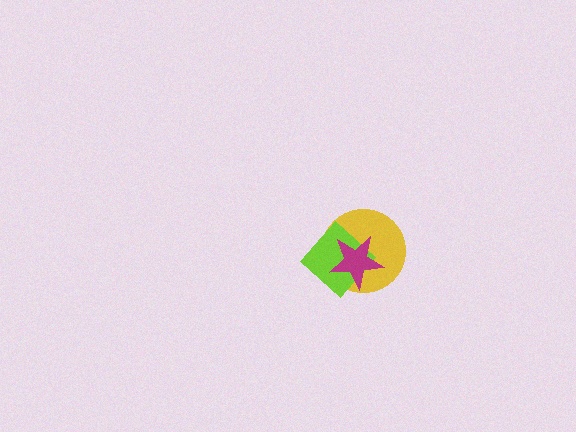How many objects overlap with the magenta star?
2 objects overlap with the magenta star.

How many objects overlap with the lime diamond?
2 objects overlap with the lime diamond.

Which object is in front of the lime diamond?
The magenta star is in front of the lime diamond.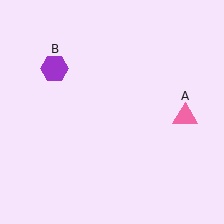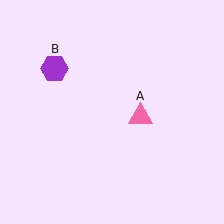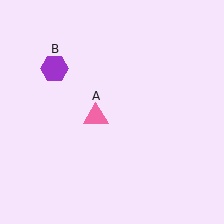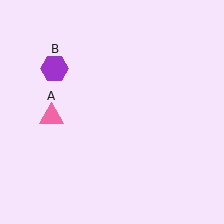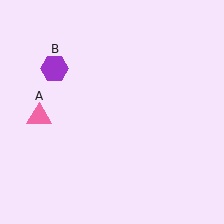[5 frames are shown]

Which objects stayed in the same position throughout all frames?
Purple hexagon (object B) remained stationary.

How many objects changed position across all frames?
1 object changed position: pink triangle (object A).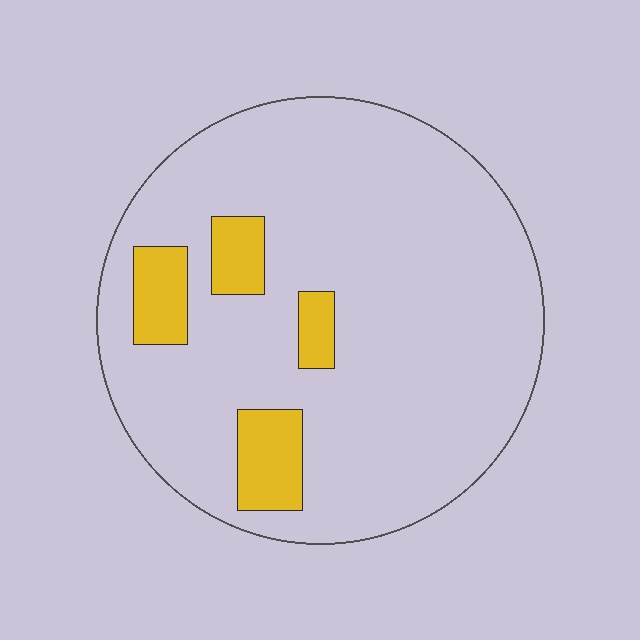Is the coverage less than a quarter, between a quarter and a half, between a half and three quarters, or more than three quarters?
Less than a quarter.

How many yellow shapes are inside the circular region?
4.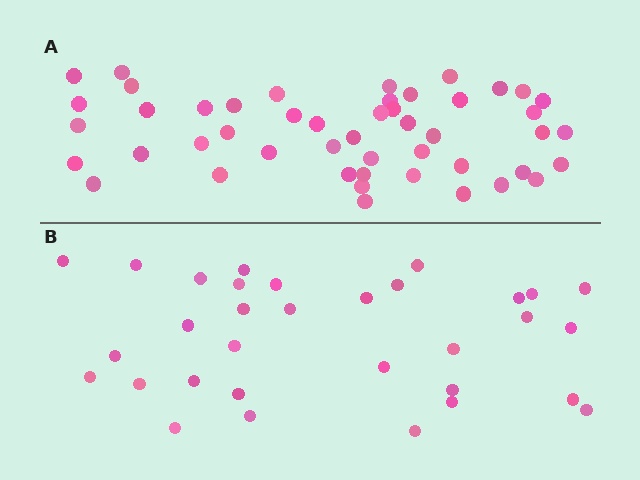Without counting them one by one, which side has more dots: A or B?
Region A (the top region) has more dots.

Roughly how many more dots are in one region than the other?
Region A has approximately 15 more dots than region B.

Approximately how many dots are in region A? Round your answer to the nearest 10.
About 50 dots. (The exact count is 48, which rounds to 50.)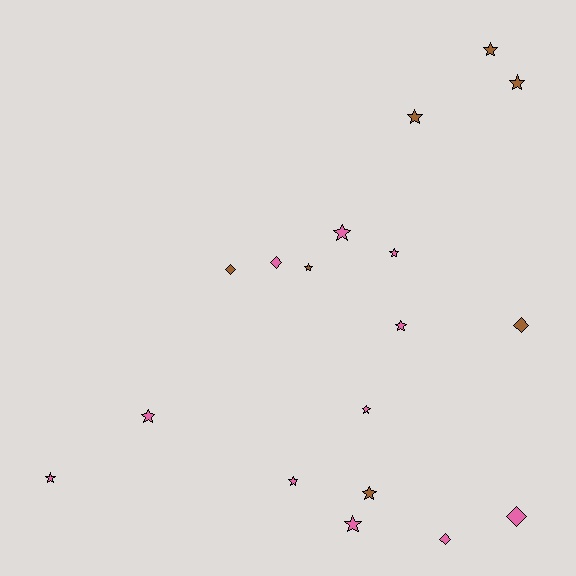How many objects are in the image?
There are 18 objects.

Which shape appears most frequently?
Star, with 13 objects.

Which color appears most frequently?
Pink, with 11 objects.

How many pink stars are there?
There are 8 pink stars.